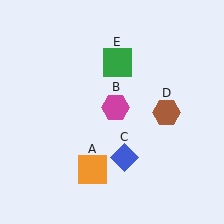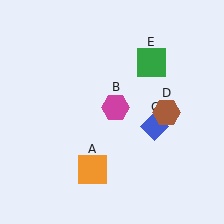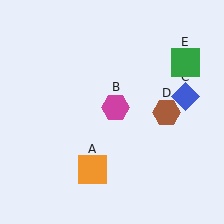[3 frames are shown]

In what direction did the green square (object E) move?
The green square (object E) moved right.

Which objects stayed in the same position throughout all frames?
Orange square (object A) and magenta hexagon (object B) and brown hexagon (object D) remained stationary.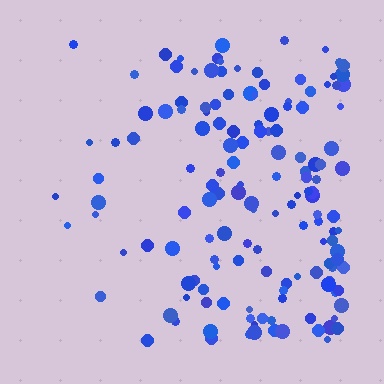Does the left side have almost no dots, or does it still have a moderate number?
Still a moderate number, just noticeably fewer than the right.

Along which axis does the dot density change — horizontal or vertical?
Horizontal.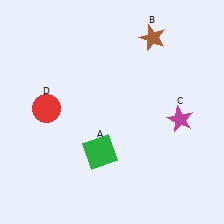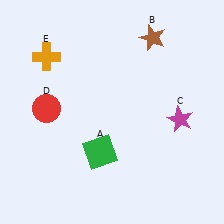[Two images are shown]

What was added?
An orange cross (E) was added in Image 2.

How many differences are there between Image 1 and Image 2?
There is 1 difference between the two images.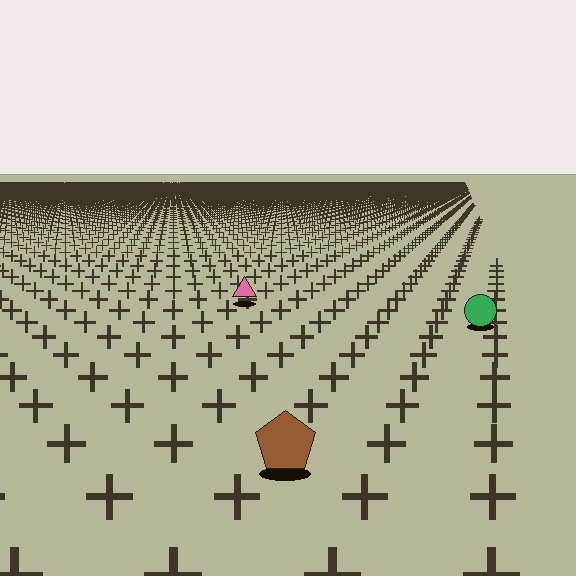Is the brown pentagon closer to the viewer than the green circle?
Yes. The brown pentagon is closer — you can tell from the texture gradient: the ground texture is coarser near it.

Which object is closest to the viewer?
The brown pentagon is closest. The texture marks near it are larger and more spread out.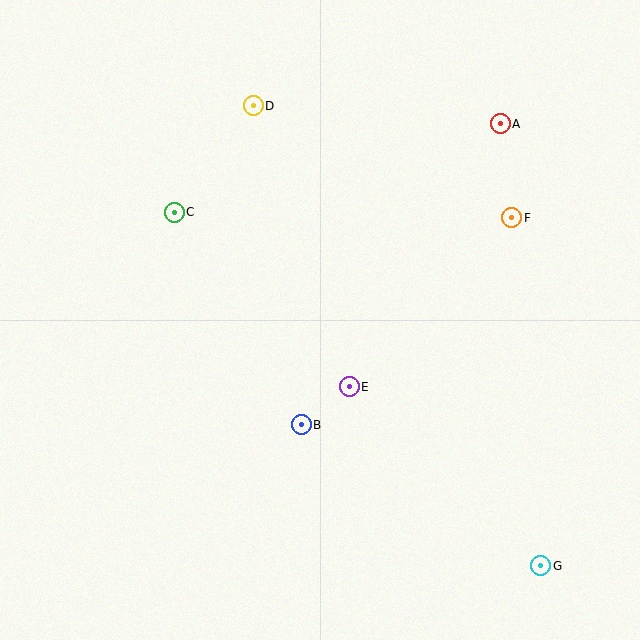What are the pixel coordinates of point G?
Point G is at (541, 566).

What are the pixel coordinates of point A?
Point A is at (500, 124).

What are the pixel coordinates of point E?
Point E is at (349, 387).